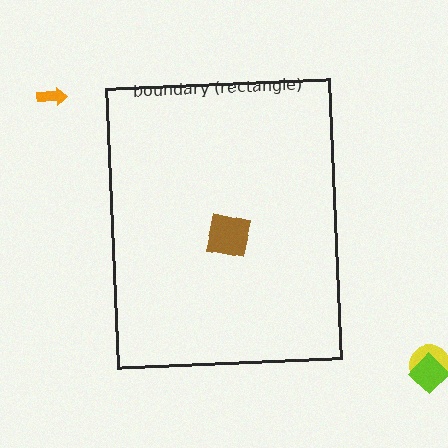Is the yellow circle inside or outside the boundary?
Outside.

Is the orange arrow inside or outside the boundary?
Outside.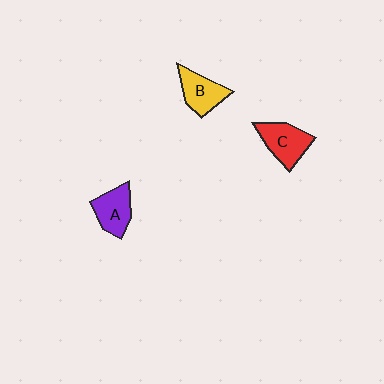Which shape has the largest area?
Shape C (red).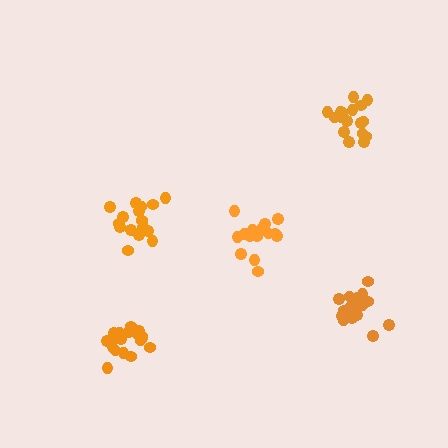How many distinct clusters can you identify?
There are 5 distinct clusters.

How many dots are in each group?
Group 1: 16 dots, Group 2: 17 dots, Group 3: 17 dots, Group 4: 19 dots, Group 5: 19 dots (88 total).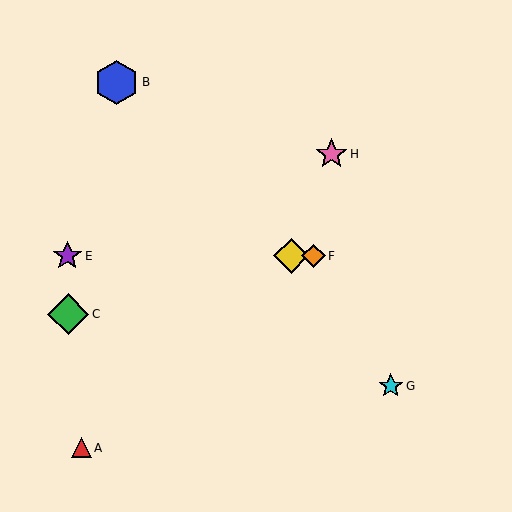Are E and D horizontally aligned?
Yes, both are at y≈256.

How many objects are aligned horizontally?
3 objects (D, E, F) are aligned horizontally.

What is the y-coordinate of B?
Object B is at y≈82.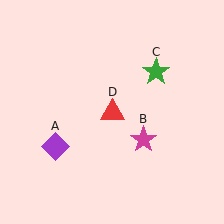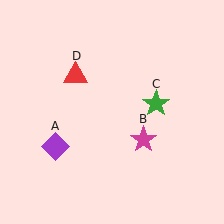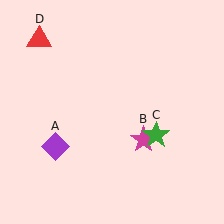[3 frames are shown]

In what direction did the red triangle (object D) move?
The red triangle (object D) moved up and to the left.